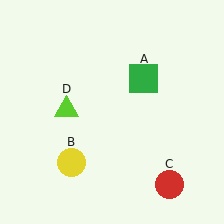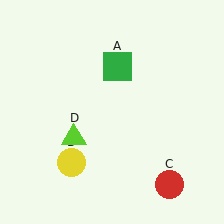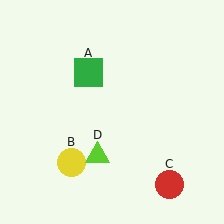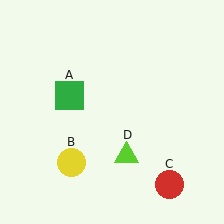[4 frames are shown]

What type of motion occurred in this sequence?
The green square (object A), lime triangle (object D) rotated counterclockwise around the center of the scene.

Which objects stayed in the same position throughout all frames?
Yellow circle (object B) and red circle (object C) remained stationary.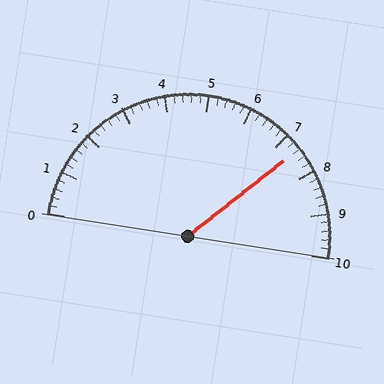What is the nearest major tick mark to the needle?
The nearest major tick mark is 7.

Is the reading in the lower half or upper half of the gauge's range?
The reading is in the upper half of the range (0 to 10).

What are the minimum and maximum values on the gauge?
The gauge ranges from 0 to 10.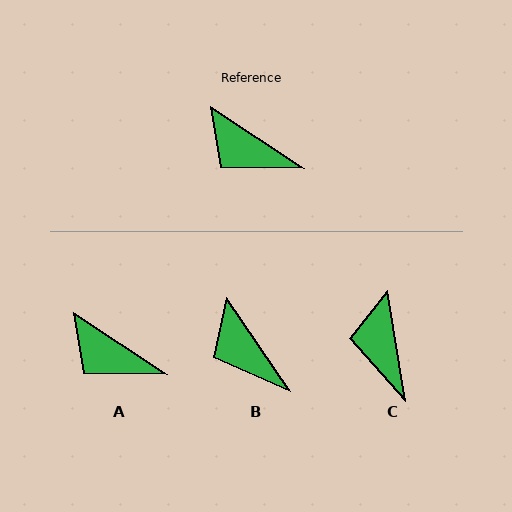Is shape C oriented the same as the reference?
No, it is off by about 48 degrees.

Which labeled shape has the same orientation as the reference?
A.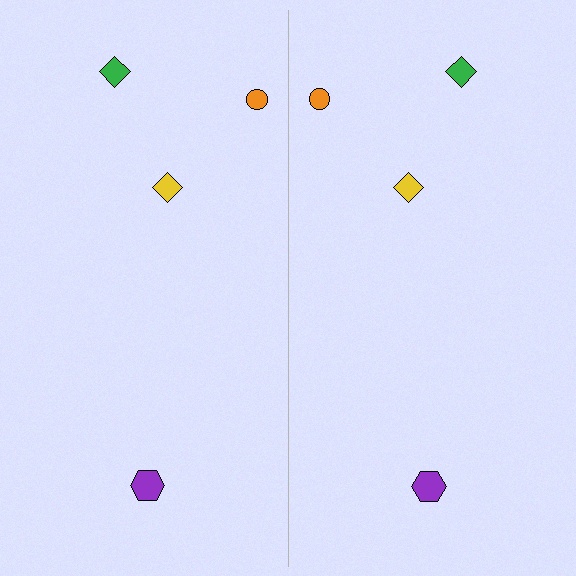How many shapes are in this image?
There are 8 shapes in this image.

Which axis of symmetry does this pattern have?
The pattern has a vertical axis of symmetry running through the center of the image.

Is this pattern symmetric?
Yes, this pattern has bilateral (reflection) symmetry.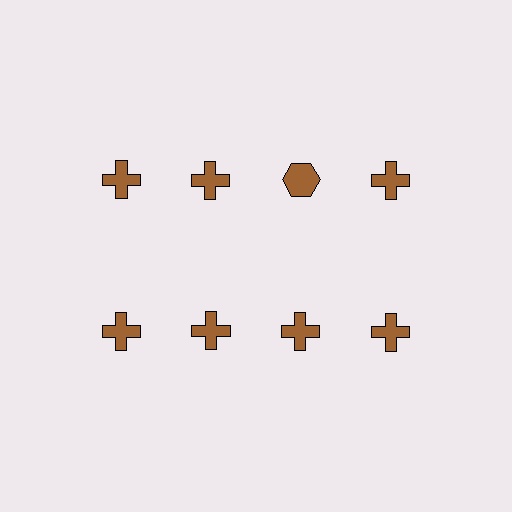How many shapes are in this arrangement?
There are 8 shapes arranged in a grid pattern.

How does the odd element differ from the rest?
It has a different shape: hexagon instead of cross.